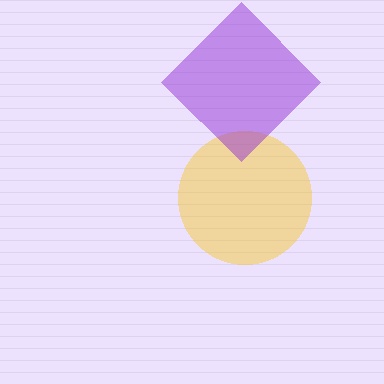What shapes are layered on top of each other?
The layered shapes are: a yellow circle, a purple diamond.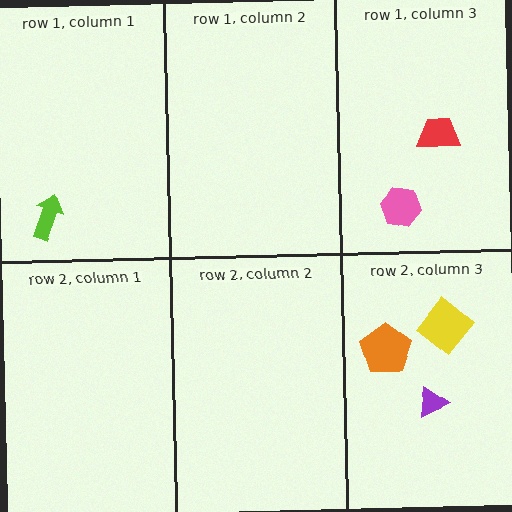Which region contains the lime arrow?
The row 1, column 1 region.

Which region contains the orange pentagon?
The row 2, column 3 region.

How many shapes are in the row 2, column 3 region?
3.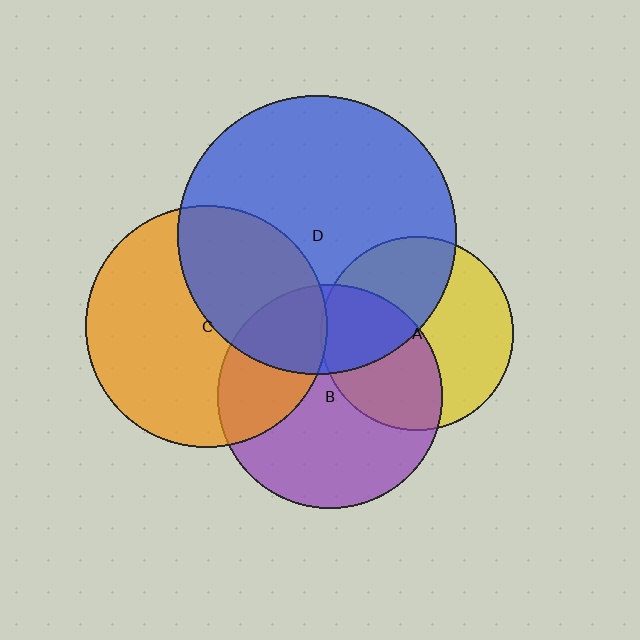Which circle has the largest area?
Circle D (blue).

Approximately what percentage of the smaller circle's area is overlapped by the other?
Approximately 5%.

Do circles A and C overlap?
Yes.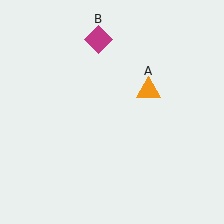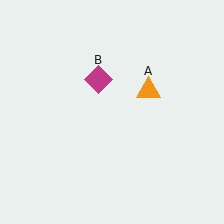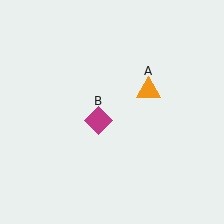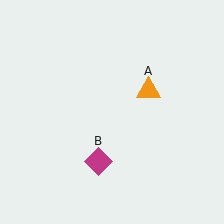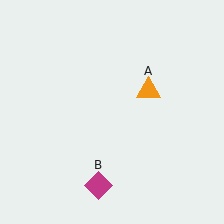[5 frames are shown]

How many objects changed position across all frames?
1 object changed position: magenta diamond (object B).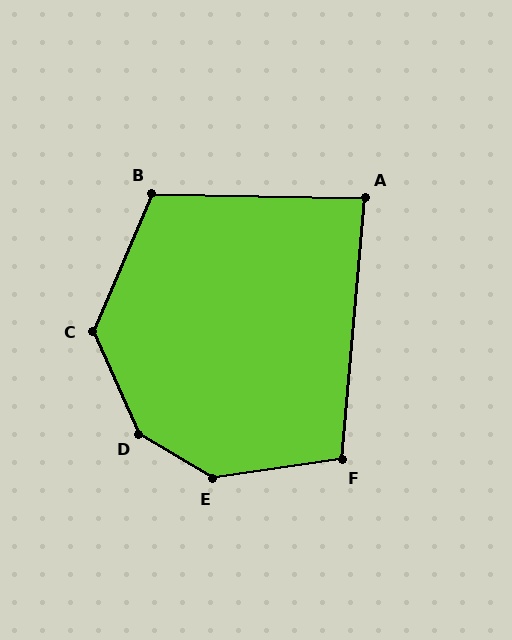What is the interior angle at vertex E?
Approximately 141 degrees (obtuse).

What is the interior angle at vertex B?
Approximately 112 degrees (obtuse).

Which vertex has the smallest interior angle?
A, at approximately 86 degrees.